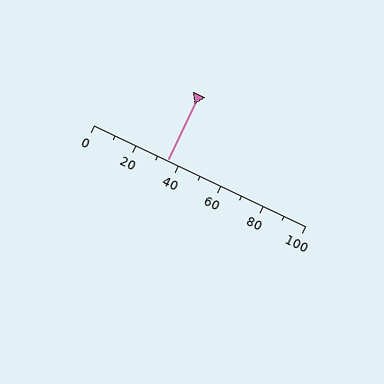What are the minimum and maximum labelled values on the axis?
The axis runs from 0 to 100.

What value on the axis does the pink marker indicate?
The marker indicates approximately 35.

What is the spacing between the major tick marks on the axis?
The major ticks are spaced 20 apart.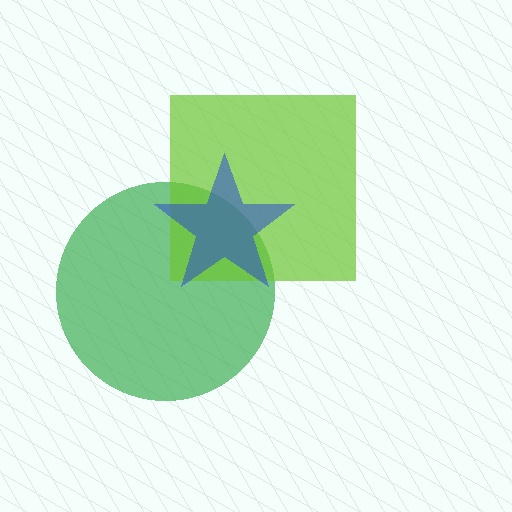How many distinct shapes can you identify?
There are 3 distinct shapes: a green circle, a lime square, a blue star.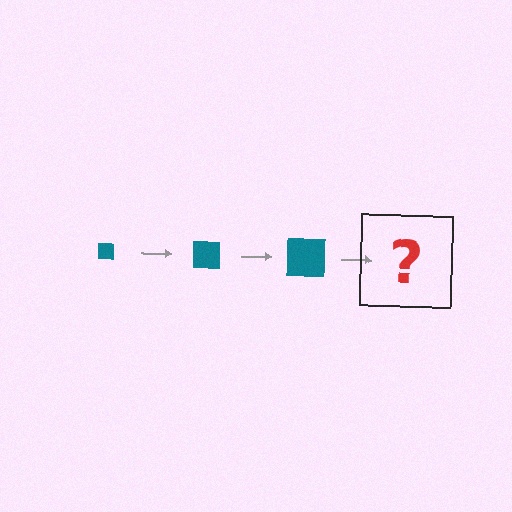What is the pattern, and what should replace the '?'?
The pattern is that the square gets progressively larger each step. The '?' should be a teal square, larger than the previous one.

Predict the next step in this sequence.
The next step is a teal square, larger than the previous one.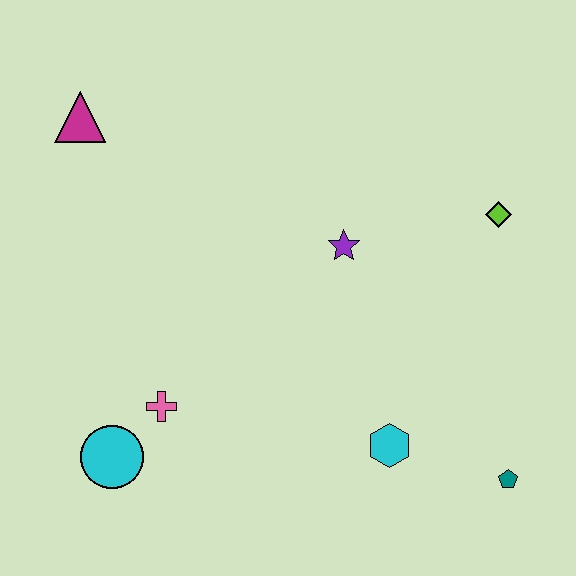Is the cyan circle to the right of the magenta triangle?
Yes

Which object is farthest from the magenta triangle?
The teal pentagon is farthest from the magenta triangle.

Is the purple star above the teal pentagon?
Yes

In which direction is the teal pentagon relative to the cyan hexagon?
The teal pentagon is to the right of the cyan hexagon.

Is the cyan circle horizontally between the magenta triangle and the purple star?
Yes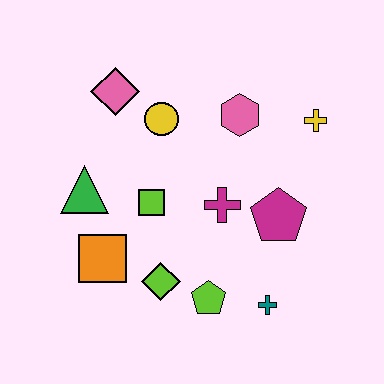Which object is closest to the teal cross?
The lime pentagon is closest to the teal cross.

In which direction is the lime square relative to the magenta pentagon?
The lime square is to the left of the magenta pentagon.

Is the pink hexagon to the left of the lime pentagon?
No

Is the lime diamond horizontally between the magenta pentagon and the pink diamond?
Yes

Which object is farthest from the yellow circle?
The teal cross is farthest from the yellow circle.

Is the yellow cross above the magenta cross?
Yes